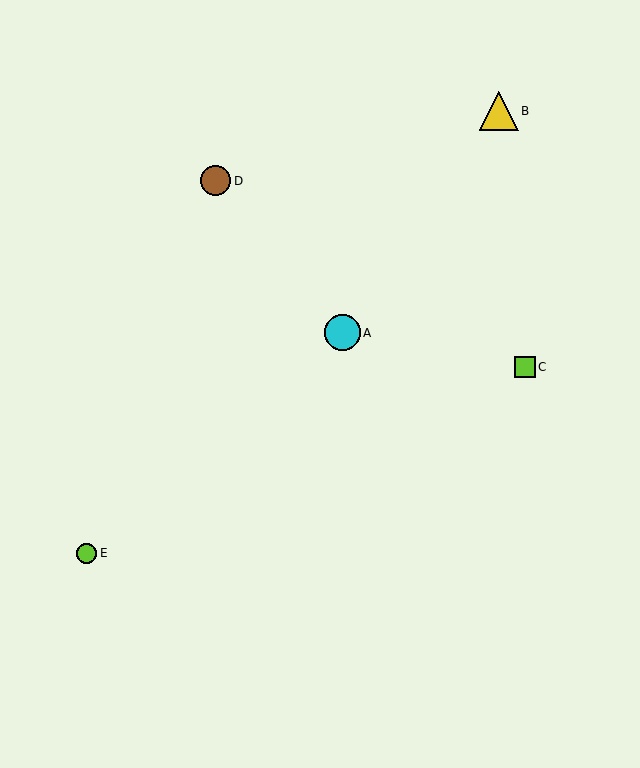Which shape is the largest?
The yellow triangle (labeled B) is the largest.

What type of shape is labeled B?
Shape B is a yellow triangle.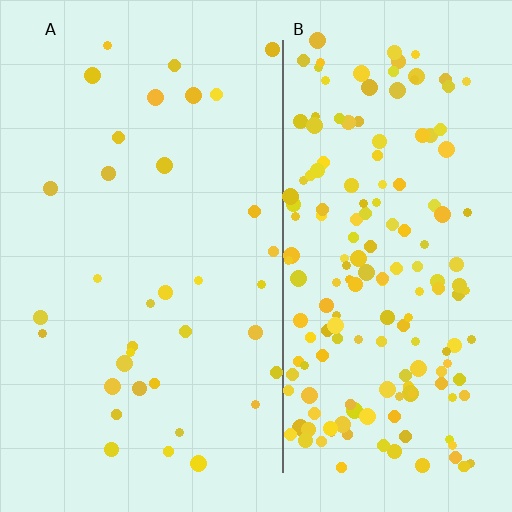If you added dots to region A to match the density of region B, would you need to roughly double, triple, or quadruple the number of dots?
Approximately quadruple.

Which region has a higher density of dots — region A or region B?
B (the right).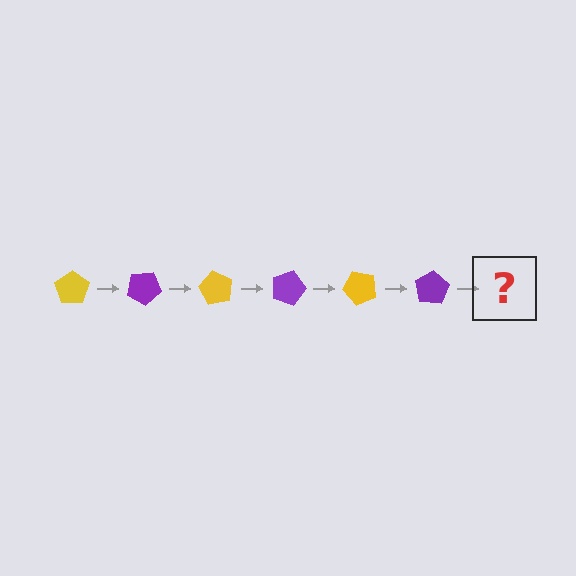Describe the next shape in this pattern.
It should be a yellow pentagon, rotated 180 degrees from the start.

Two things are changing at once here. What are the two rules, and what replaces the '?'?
The two rules are that it rotates 30 degrees each step and the color cycles through yellow and purple. The '?' should be a yellow pentagon, rotated 180 degrees from the start.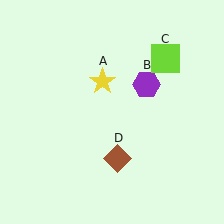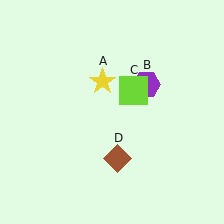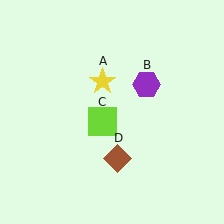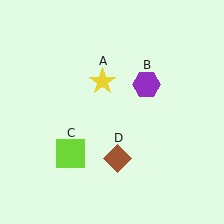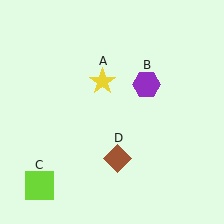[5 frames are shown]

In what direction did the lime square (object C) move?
The lime square (object C) moved down and to the left.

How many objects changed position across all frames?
1 object changed position: lime square (object C).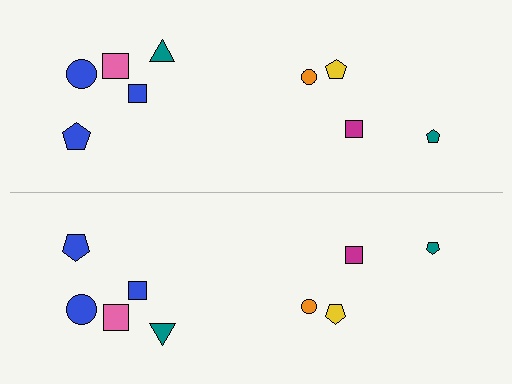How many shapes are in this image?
There are 18 shapes in this image.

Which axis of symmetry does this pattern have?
The pattern has a horizontal axis of symmetry running through the center of the image.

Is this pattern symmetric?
Yes, this pattern has bilateral (reflection) symmetry.